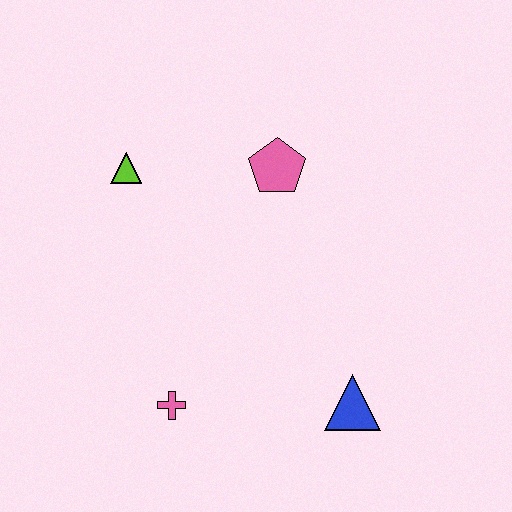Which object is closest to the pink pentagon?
The lime triangle is closest to the pink pentagon.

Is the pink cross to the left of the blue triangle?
Yes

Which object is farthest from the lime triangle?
The blue triangle is farthest from the lime triangle.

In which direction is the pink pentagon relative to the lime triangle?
The pink pentagon is to the right of the lime triangle.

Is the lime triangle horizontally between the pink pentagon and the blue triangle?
No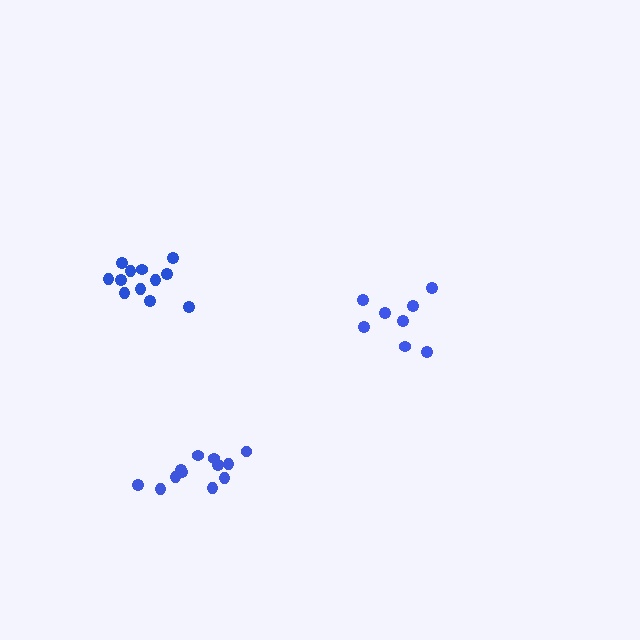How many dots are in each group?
Group 1: 8 dots, Group 2: 12 dots, Group 3: 12 dots (32 total).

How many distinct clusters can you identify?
There are 3 distinct clusters.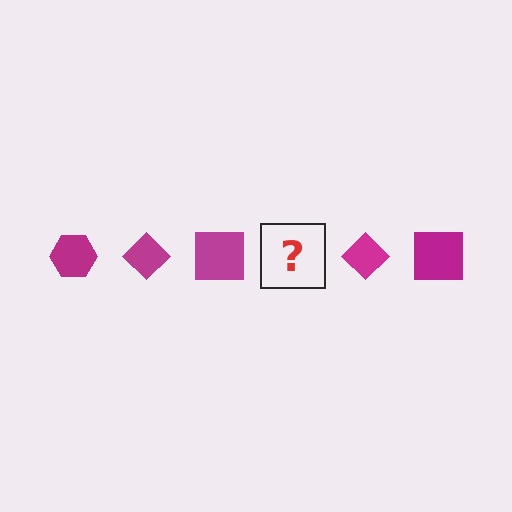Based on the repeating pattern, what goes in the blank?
The blank should be a magenta hexagon.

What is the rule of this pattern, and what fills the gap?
The rule is that the pattern cycles through hexagon, diamond, square shapes in magenta. The gap should be filled with a magenta hexagon.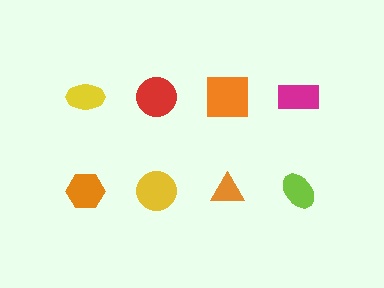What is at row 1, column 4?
A magenta rectangle.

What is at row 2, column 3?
An orange triangle.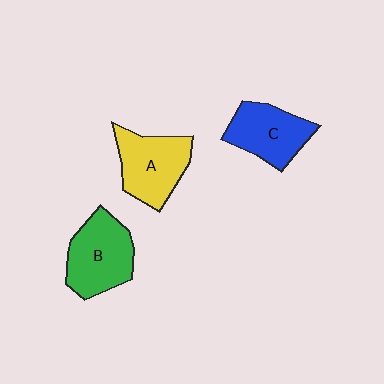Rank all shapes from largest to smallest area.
From largest to smallest: B (green), A (yellow), C (blue).